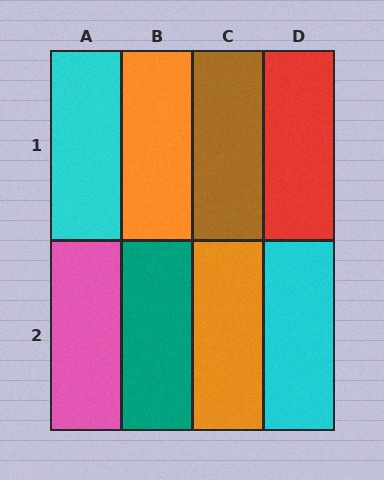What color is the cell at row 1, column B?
Orange.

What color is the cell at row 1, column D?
Red.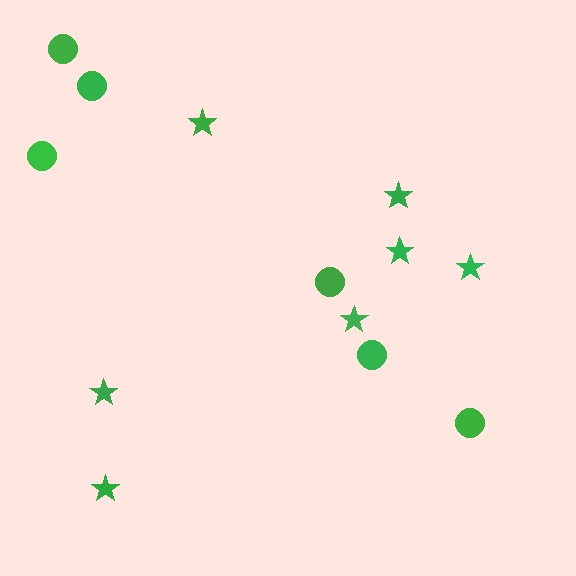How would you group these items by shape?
There are 2 groups: one group of stars (7) and one group of circles (6).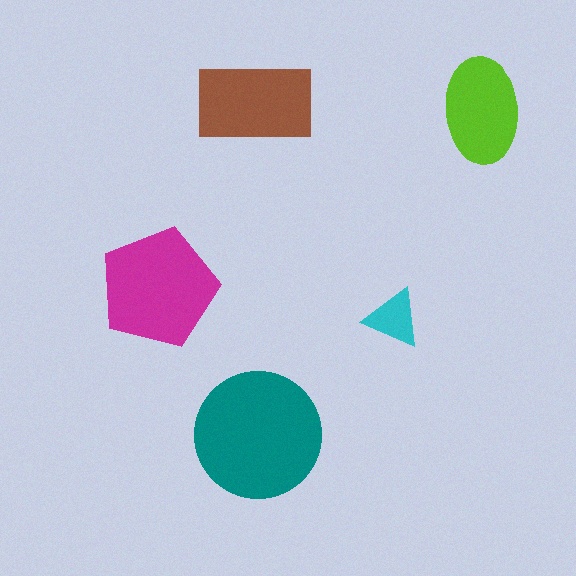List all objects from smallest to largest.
The cyan triangle, the lime ellipse, the brown rectangle, the magenta pentagon, the teal circle.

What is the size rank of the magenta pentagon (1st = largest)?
2nd.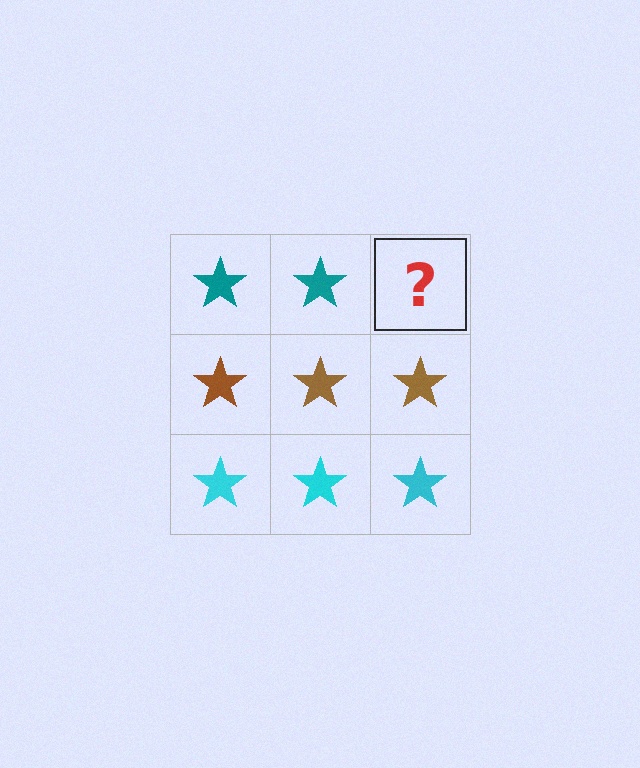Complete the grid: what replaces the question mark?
The question mark should be replaced with a teal star.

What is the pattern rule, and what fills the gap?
The rule is that each row has a consistent color. The gap should be filled with a teal star.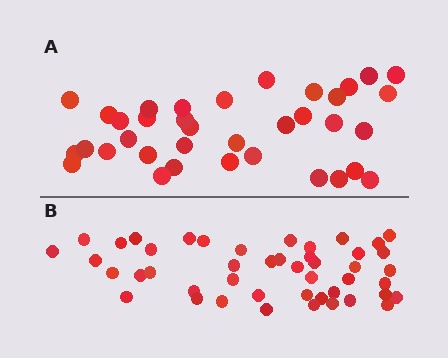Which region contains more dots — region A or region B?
Region B (the bottom region) has more dots.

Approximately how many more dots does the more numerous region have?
Region B has roughly 10 or so more dots than region A.